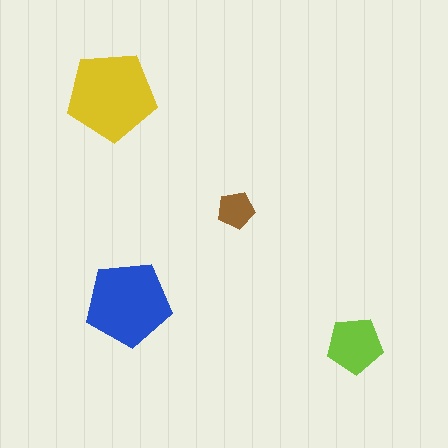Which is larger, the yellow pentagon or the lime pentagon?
The yellow one.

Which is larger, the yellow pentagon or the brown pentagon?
The yellow one.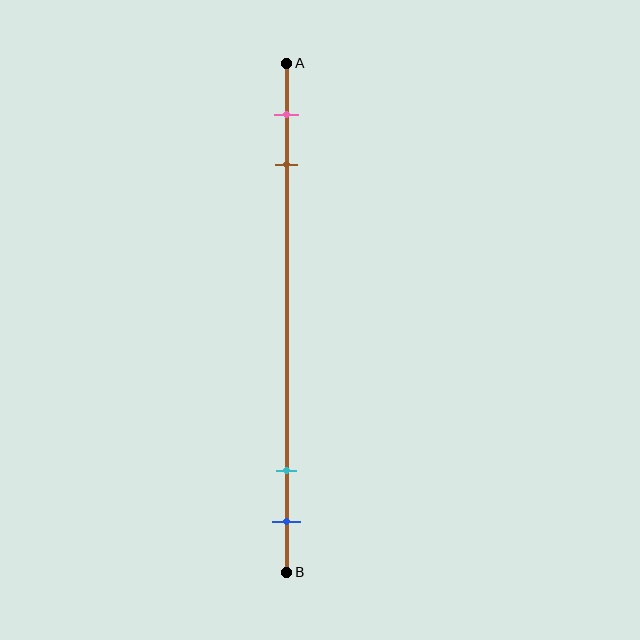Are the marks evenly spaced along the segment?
No, the marks are not evenly spaced.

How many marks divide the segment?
There are 4 marks dividing the segment.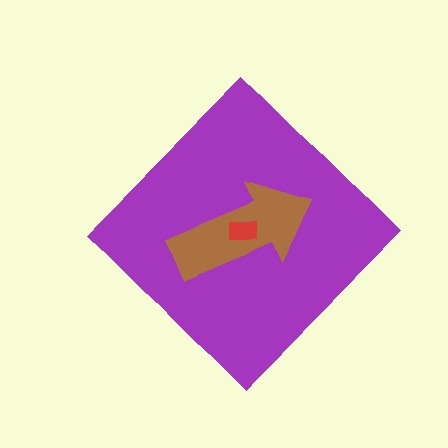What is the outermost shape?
The purple diamond.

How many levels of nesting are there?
3.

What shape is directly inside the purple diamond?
The brown arrow.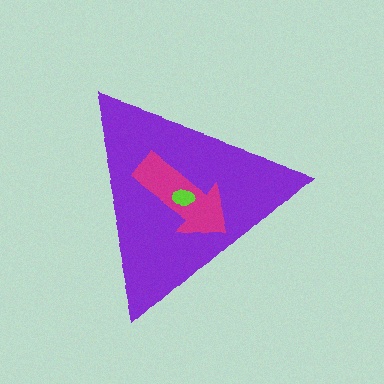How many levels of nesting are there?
3.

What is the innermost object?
The lime ellipse.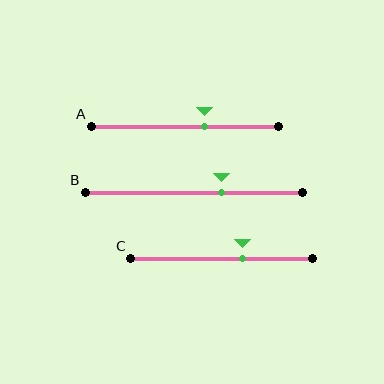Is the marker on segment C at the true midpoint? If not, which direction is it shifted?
No, the marker on segment C is shifted to the right by about 12% of the segment length.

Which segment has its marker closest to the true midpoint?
Segment A has its marker closest to the true midpoint.